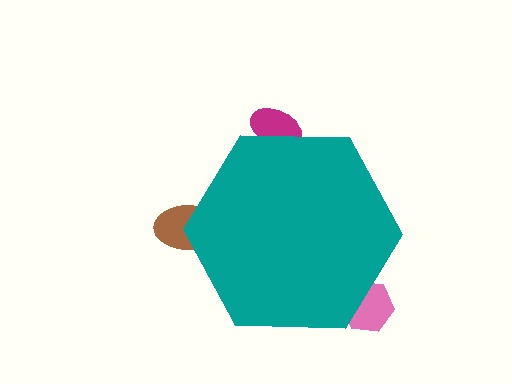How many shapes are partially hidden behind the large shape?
3 shapes are partially hidden.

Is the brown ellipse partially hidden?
Yes, the brown ellipse is partially hidden behind the teal hexagon.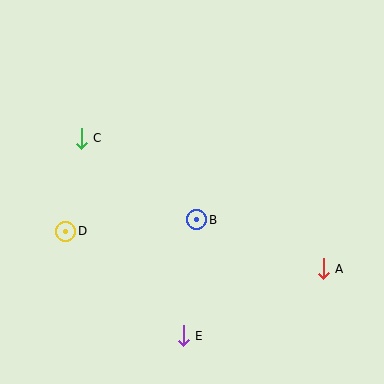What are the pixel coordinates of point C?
Point C is at (81, 138).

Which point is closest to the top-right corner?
Point A is closest to the top-right corner.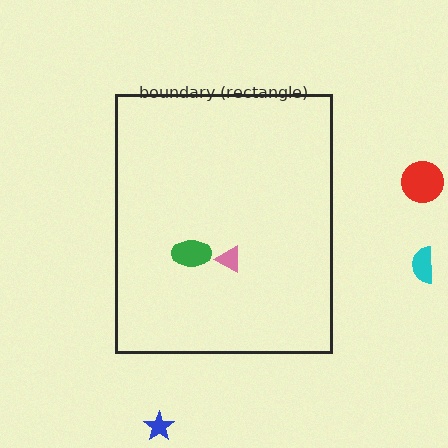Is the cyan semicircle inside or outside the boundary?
Outside.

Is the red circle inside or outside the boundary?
Outside.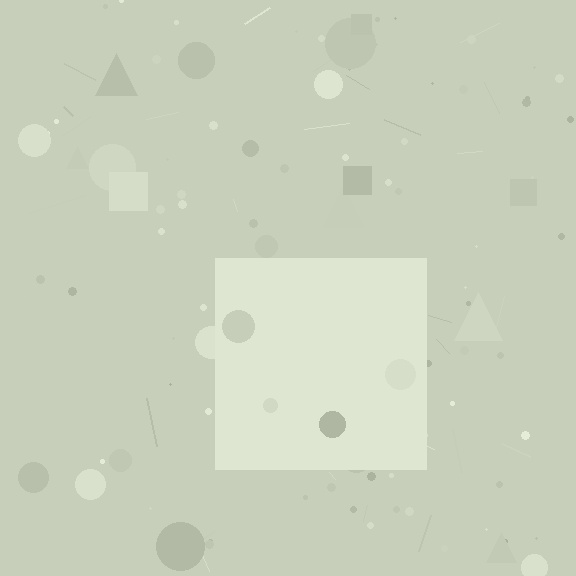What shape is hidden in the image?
A square is hidden in the image.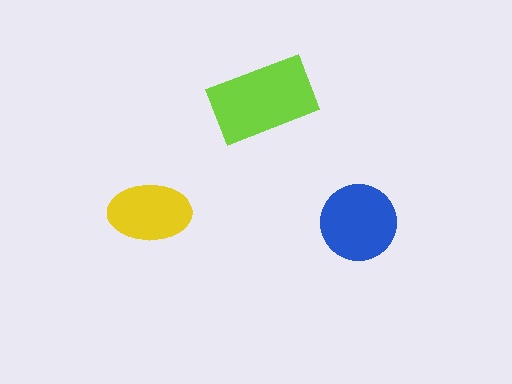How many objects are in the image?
There are 3 objects in the image.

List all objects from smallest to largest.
The yellow ellipse, the blue circle, the lime rectangle.